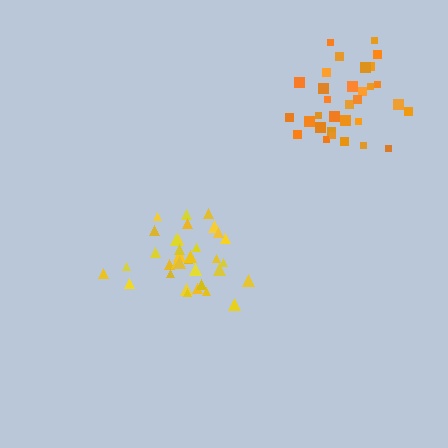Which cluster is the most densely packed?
Yellow.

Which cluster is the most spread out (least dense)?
Orange.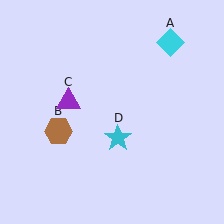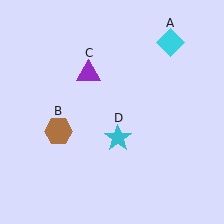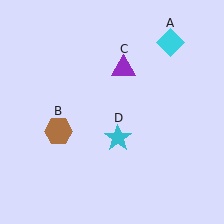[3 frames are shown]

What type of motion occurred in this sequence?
The purple triangle (object C) rotated clockwise around the center of the scene.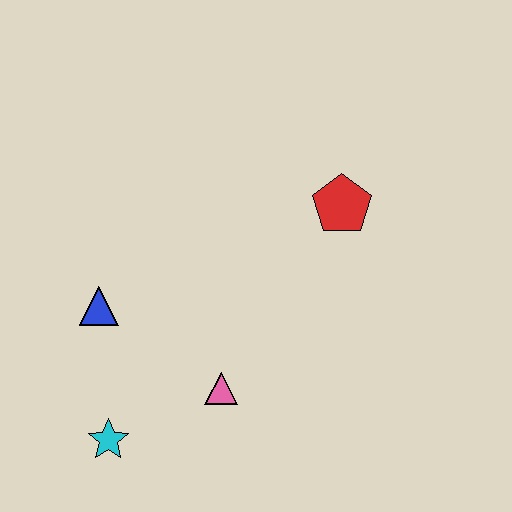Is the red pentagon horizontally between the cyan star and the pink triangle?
No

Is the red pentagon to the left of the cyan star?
No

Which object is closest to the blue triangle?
The cyan star is closest to the blue triangle.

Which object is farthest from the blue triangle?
The red pentagon is farthest from the blue triangle.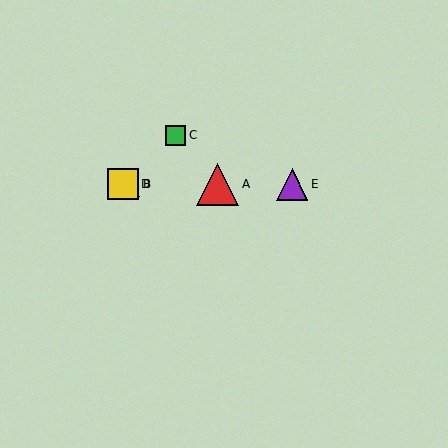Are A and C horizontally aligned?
No, A is at y≈184 and C is at y≈135.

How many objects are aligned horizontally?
4 objects (A, B, D, E) are aligned horizontally.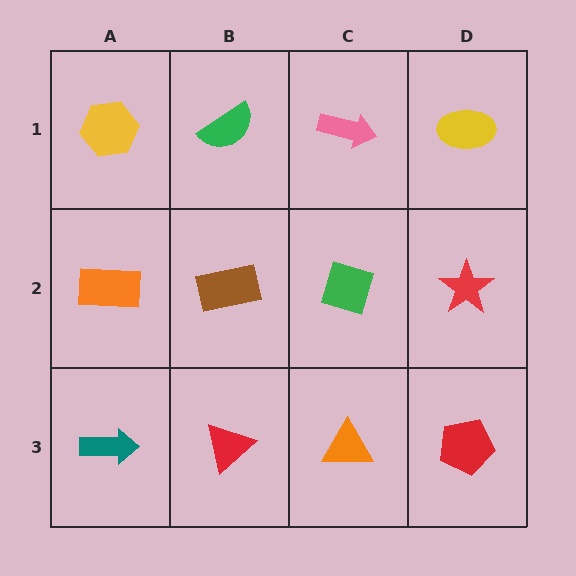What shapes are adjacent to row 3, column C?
A green diamond (row 2, column C), a red triangle (row 3, column B), a red pentagon (row 3, column D).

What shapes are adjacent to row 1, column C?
A green diamond (row 2, column C), a green semicircle (row 1, column B), a yellow ellipse (row 1, column D).